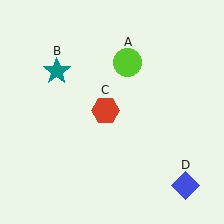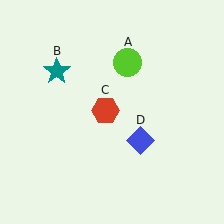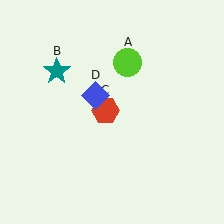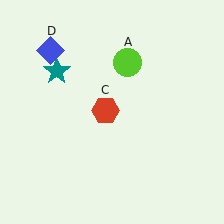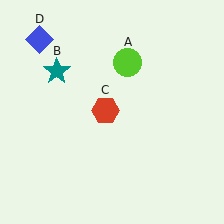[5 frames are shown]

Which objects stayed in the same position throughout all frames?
Lime circle (object A) and teal star (object B) and red hexagon (object C) remained stationary.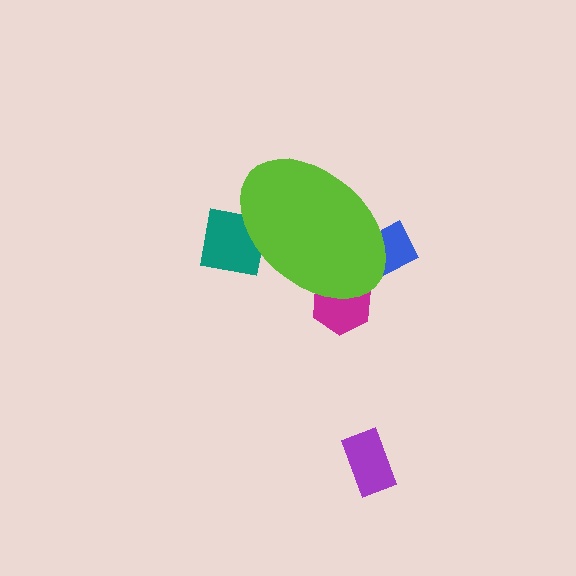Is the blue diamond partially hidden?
Yes, the blue diamond is partially hidden behind the lime ellipse.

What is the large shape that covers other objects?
A lime ellipse.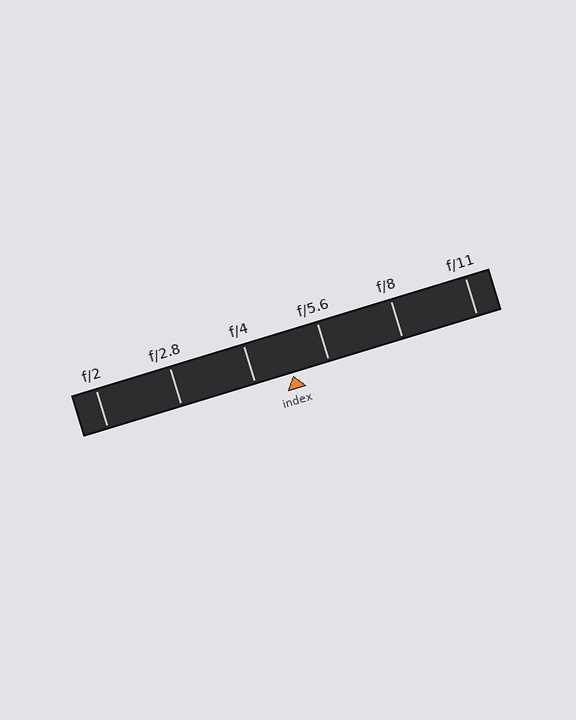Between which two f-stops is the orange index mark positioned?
The index mark is between f/4 and f/5.6.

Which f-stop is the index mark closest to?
The index mark is closest to f/5.6.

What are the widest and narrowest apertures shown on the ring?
The widest aperture shown is f/2 and the narrowest is f/11.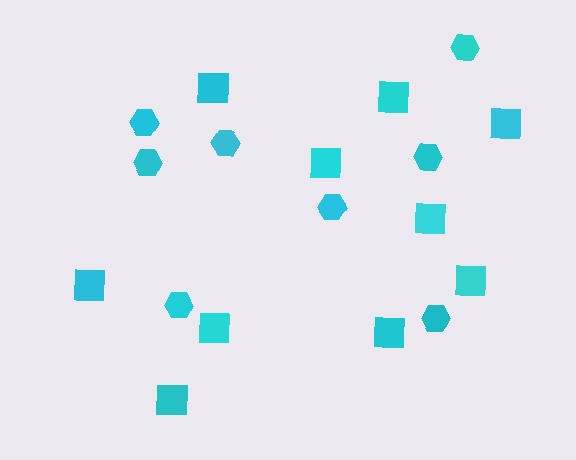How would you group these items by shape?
There are 2 groups: one group of hexagons (8) and one group of squares (10).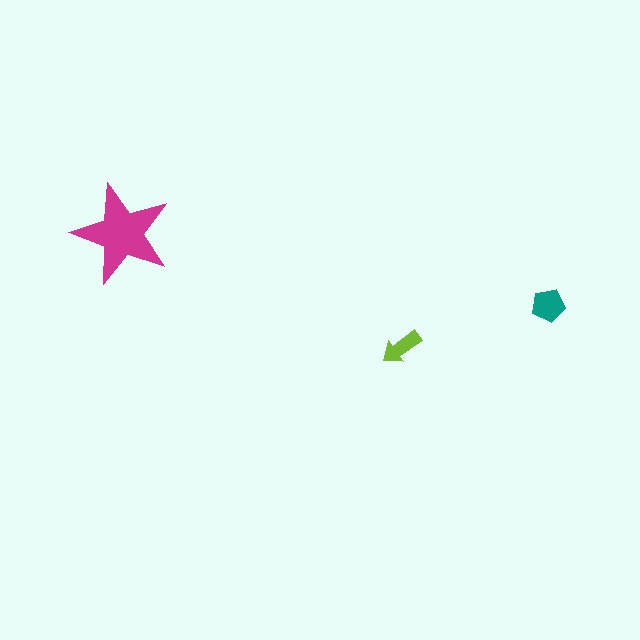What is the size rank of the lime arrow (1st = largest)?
3rd.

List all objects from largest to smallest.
The magenta star, the teal pentagon, the lime arrow.